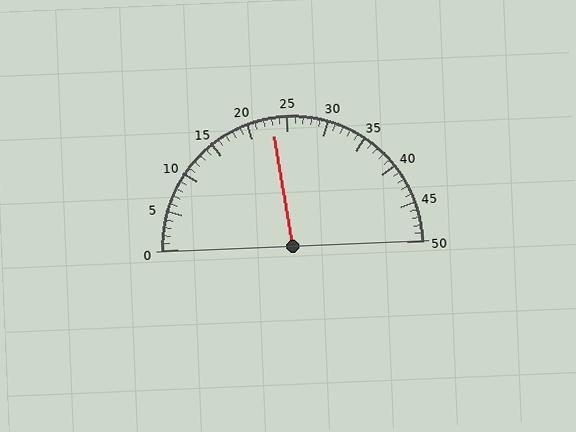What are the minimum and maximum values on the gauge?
The gauge ranges from 0 to 50.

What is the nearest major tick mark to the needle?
The nearest major tick mark is 25.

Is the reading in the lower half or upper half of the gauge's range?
The reading is in the lower half of the range (0 to 50).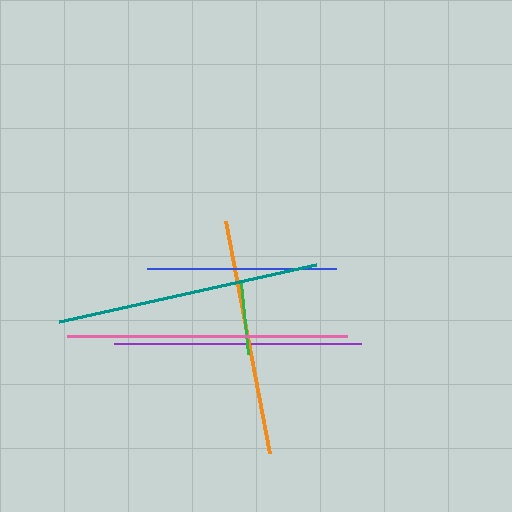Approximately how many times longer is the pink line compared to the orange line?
The pink line is approximately 1.2 times the length of the orange line.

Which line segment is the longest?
The pink line is the longest at approximately 279 pixels.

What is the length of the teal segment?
The teal segment is approximately 264 pixels long.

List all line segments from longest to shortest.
From longest to shortest: pink, teal, purple, orange, blue, green.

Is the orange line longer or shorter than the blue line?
The orange line is longer than the blue line.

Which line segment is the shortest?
The green line is the shortest at approximately 72 pixels.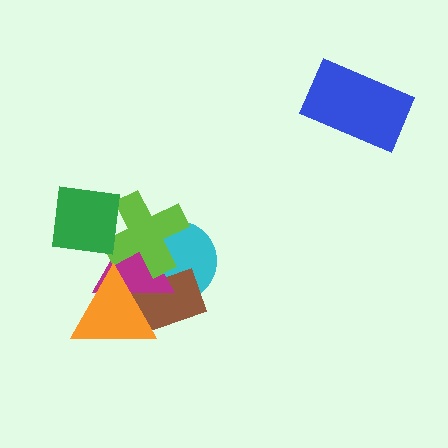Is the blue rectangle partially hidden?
No, no other shape covers it.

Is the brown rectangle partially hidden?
Yes, it is partially covered by another shape.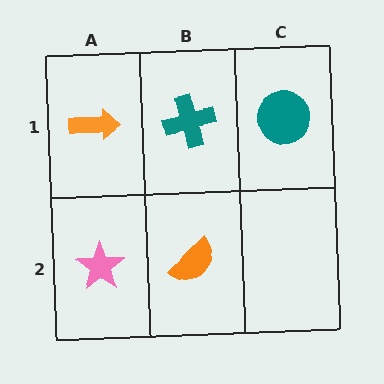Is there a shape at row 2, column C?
No, that cell is empty.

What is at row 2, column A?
A pink star.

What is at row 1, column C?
A teal circle.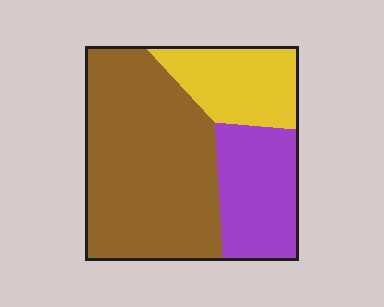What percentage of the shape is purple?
Purple covers around 25% of the shape.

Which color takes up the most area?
Brown, at roughly 55%.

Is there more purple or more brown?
Brown.